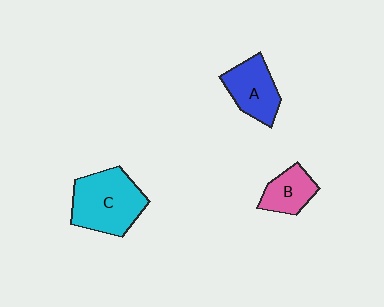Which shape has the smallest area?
Shape B (pink).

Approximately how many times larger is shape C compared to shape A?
Approximately 1.5 times.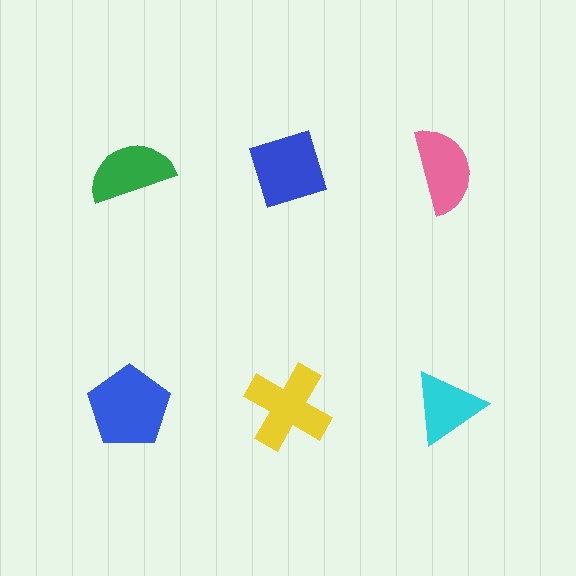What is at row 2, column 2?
A yellow cross.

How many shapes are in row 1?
3 shapes.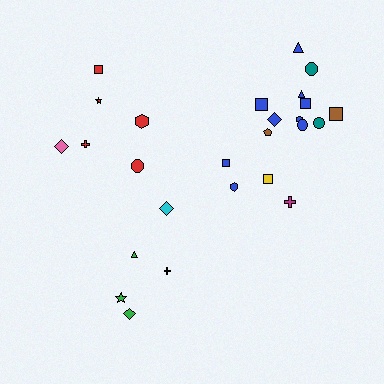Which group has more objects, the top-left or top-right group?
The top-right group.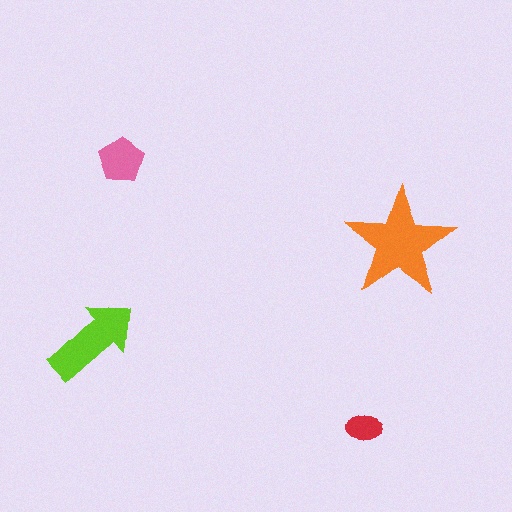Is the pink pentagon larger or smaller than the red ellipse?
Larger.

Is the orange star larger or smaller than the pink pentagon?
Larger.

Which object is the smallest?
The red ellipse.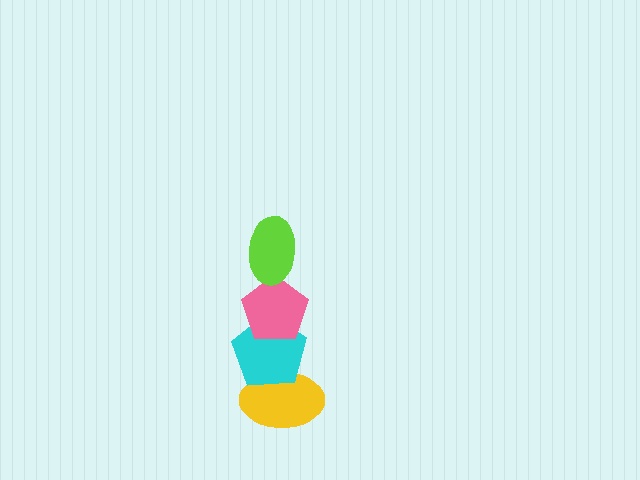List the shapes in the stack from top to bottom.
From top to bottom: the lime ellipse, the pink pentagon, the cyan pentagon, the yellow ellipse.